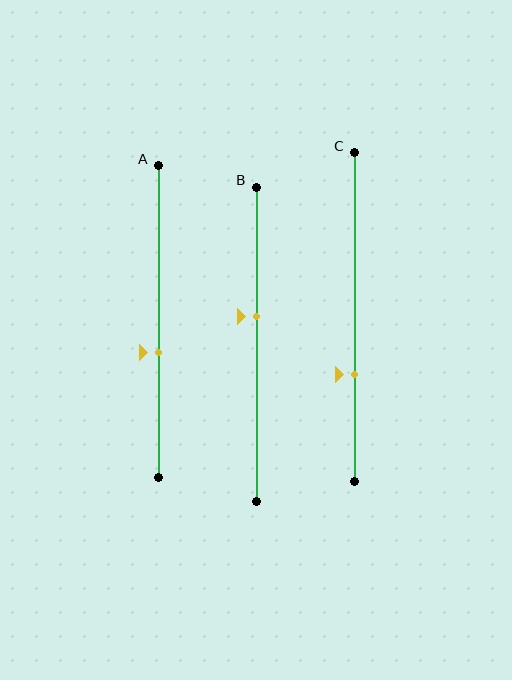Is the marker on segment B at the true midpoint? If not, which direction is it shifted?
No, the marker on segment B is shifted upward by about 9% of the segment length.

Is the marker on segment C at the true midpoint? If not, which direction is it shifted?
No, the marker on segment C is shifted downward by about 17% of the segment length.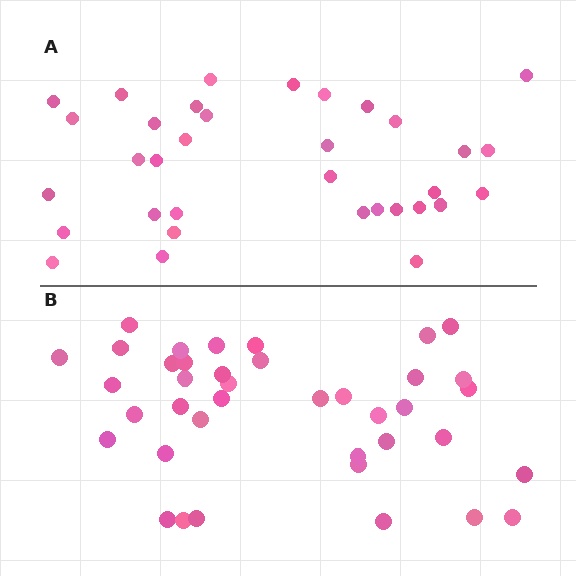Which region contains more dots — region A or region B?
Region B (the bottom region) has more dots.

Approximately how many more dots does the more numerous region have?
Region B has about 5 more dots than region A.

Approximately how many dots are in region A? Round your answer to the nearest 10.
About 30 dots. (The exact count is 34, which rounds to 30.)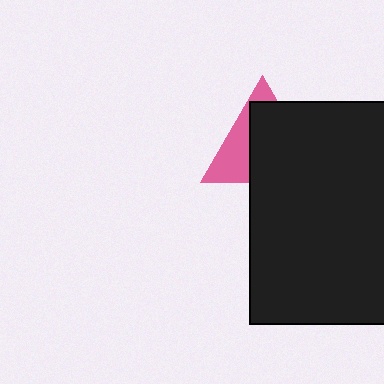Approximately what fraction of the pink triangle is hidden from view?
Roughly 62% of the pink triangle is hidden behind the black rectangle.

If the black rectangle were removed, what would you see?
You would see the complete pink triangle.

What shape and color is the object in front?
The object in front is a black rectangle.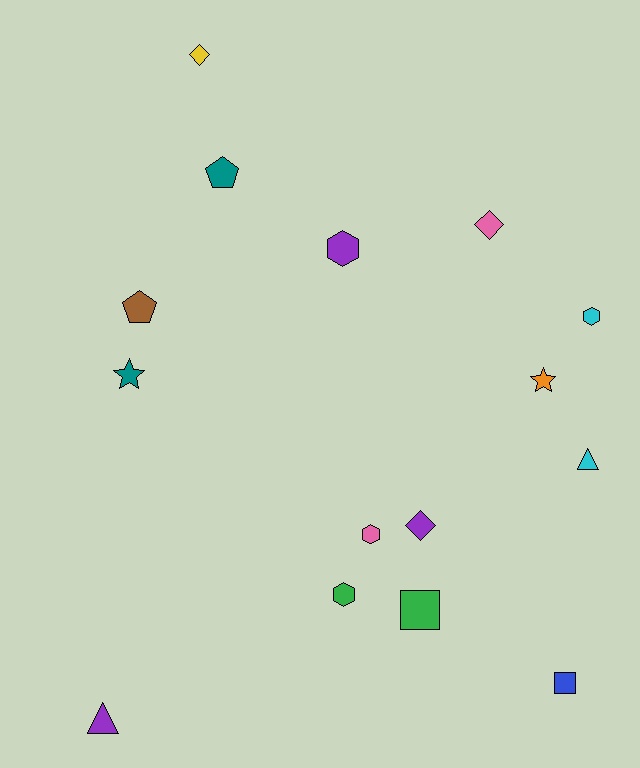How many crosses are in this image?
There are no crosses.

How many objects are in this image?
There are 15 objects.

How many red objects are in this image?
There are no red objects.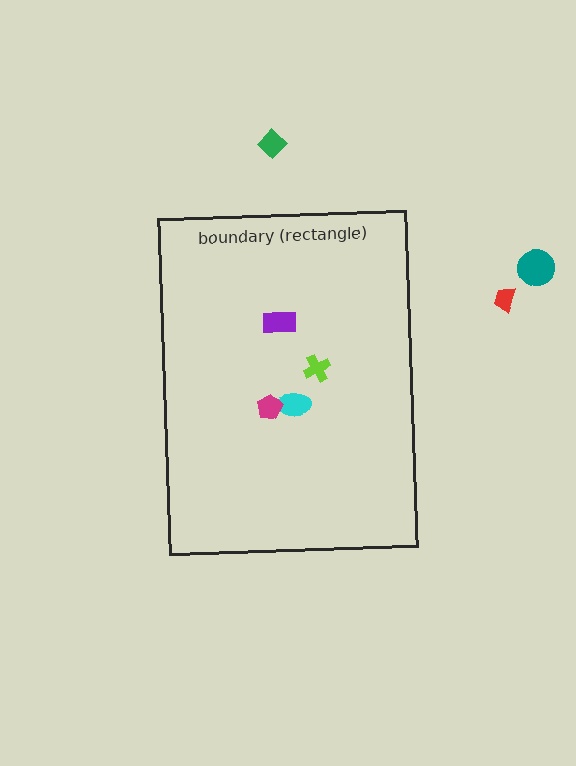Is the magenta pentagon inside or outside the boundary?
Inside.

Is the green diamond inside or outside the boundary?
Outside.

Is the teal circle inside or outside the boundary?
Outside.